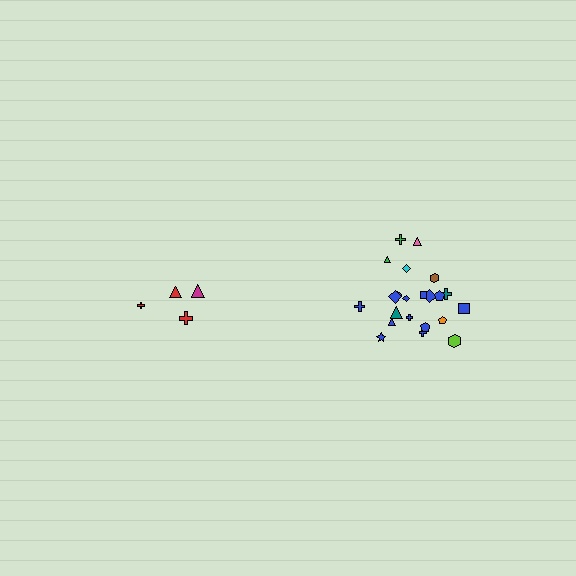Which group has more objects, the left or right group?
The right group.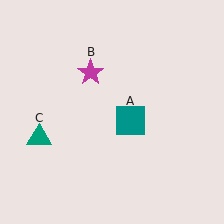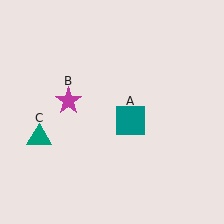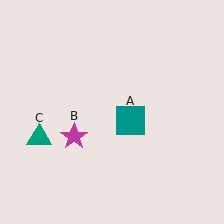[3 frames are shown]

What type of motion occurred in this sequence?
The magenta star (object B) rotated counterclockwise around the center of the scene.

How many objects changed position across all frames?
1 object changed position: magenta star (object B).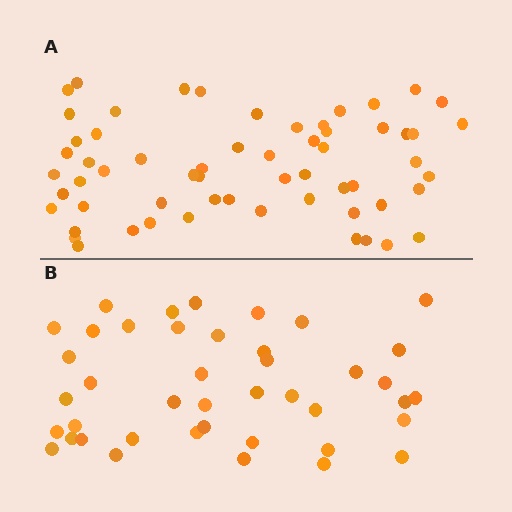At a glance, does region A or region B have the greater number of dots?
Region A (the top region) has more dots.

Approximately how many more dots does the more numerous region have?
Region A has approximately 20 more dots than region B.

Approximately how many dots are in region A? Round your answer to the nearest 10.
About 60 dots.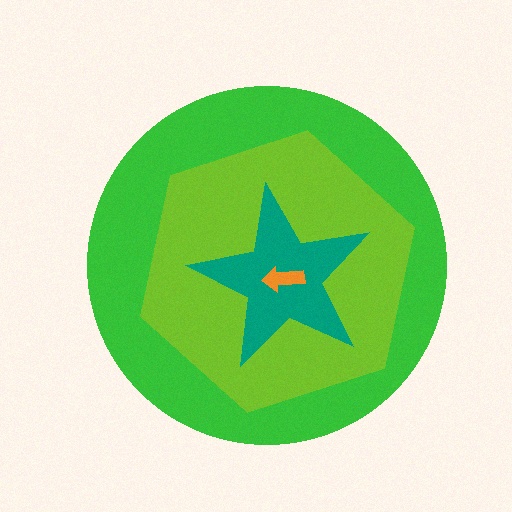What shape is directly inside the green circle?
The lime hexagon.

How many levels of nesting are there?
4.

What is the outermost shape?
The green circle.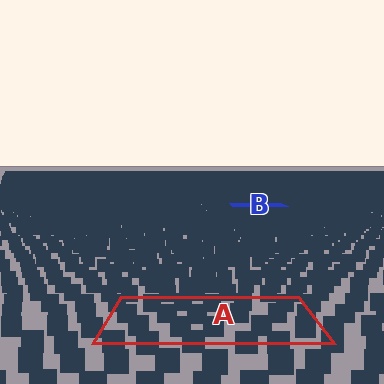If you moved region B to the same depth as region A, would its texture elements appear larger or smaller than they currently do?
They would appear larger. At a closer depth, the same texture elements are projected at a bigger on-screen size.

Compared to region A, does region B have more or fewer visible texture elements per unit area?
Region B has more texture elements per unit area — they are packed more densely because it is farther away.